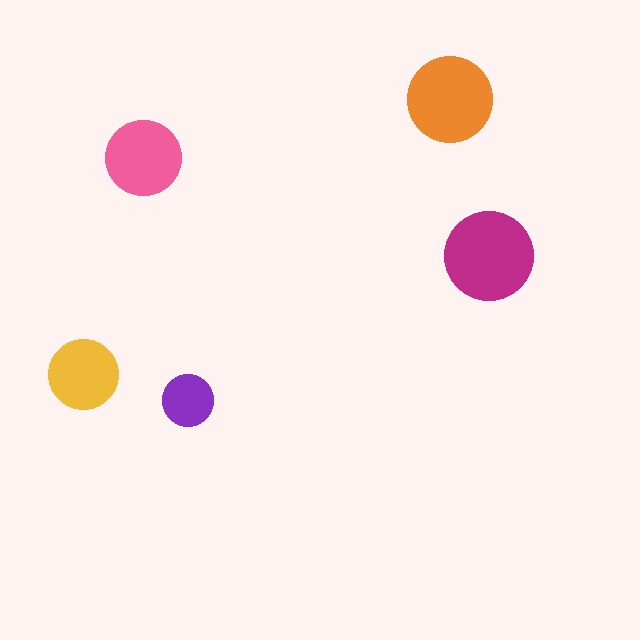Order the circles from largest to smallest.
the magenta one, the orange one, the pink one, the yellow one, the purple one.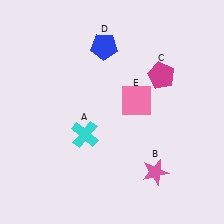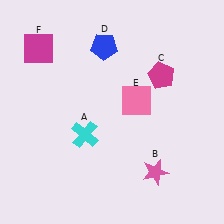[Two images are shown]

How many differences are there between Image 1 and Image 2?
There is 1 difference between the two images.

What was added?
A magenta square (F) was added in Image 2.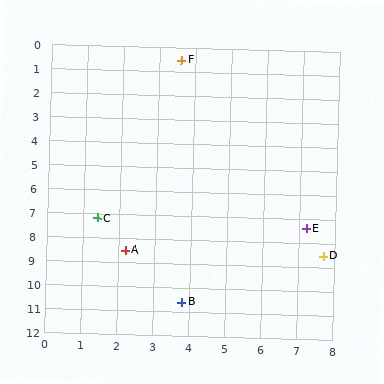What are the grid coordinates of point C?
Point C is at approximately (1.4, 7.2).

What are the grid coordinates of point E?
Point E is at approximately (7.2, 7.4).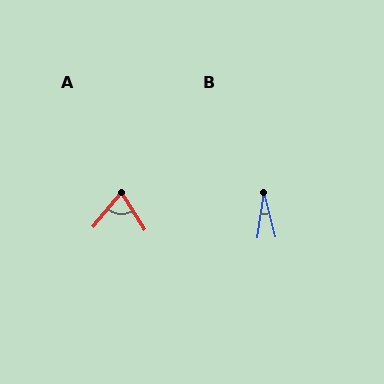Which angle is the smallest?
B, at approximately 23 degrees.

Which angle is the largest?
A, at approximately 71 degrees.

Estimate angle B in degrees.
Approximately 23 degrees.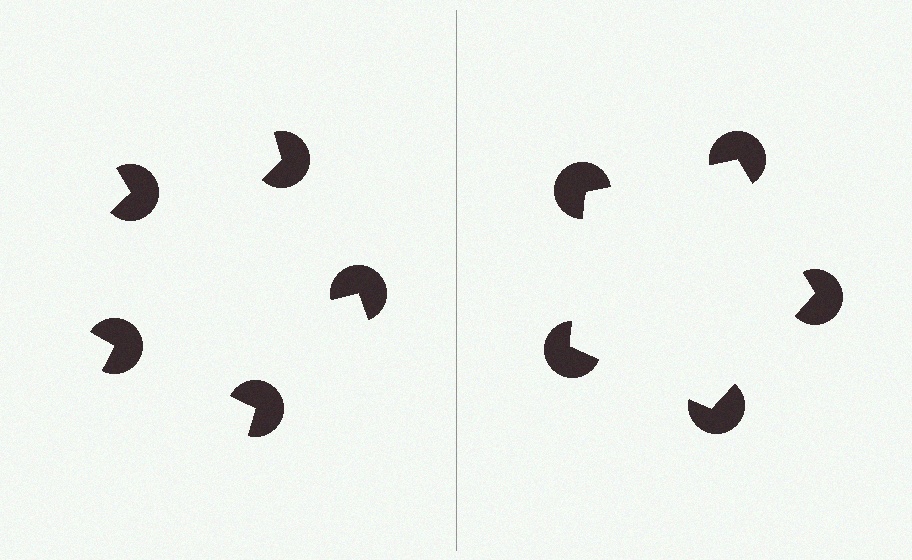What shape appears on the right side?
An illusory pentagon.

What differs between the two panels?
The pac-man discs are positioned identically on both sides; only the wedge orientations differ. On the right they align to a pentagon; on the left they are misaligned.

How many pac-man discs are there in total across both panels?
10 — 5 on each side.